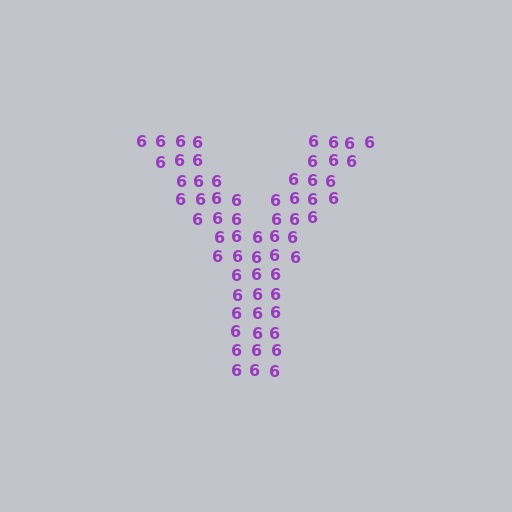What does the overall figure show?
The overall figure shows the letter Y.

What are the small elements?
The small elements are digit 6's.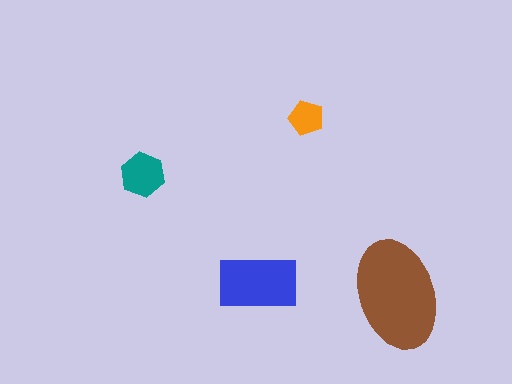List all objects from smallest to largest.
The orange pentagon, the teal hexagon, the blue rectangle, the brown ellipse.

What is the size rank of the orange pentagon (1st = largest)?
4th.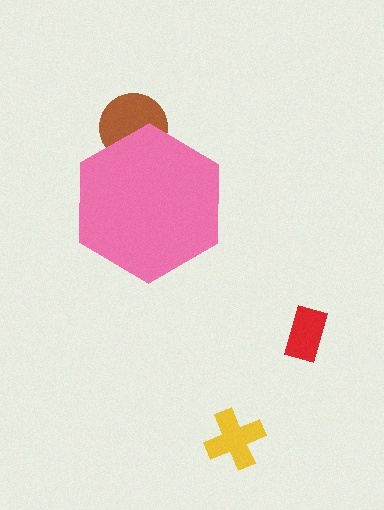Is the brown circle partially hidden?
Yes, the brown circle is partially hidden behind the pink hexagon.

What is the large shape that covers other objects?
A pink hexagon.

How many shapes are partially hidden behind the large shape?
1 shape is partially hidden.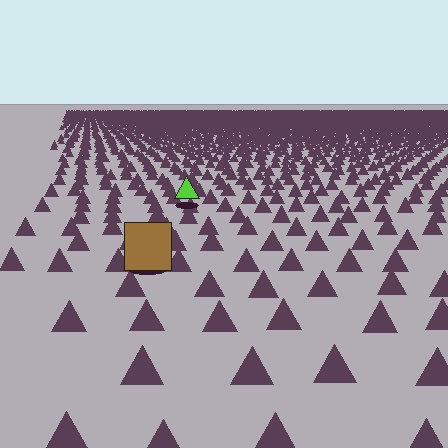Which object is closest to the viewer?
The brown square is closest. The texture marks near it are larger and more spread out.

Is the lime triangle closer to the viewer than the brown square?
No. The brown square is closer — you can tell from the texture gradient: the ground texture is coarser near it.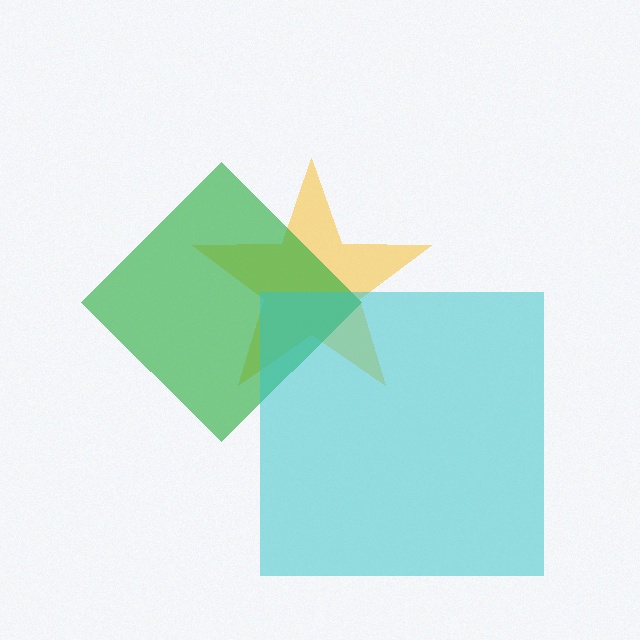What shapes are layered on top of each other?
The layered shapes are: a yellow star, a green diamond, a cyan square.